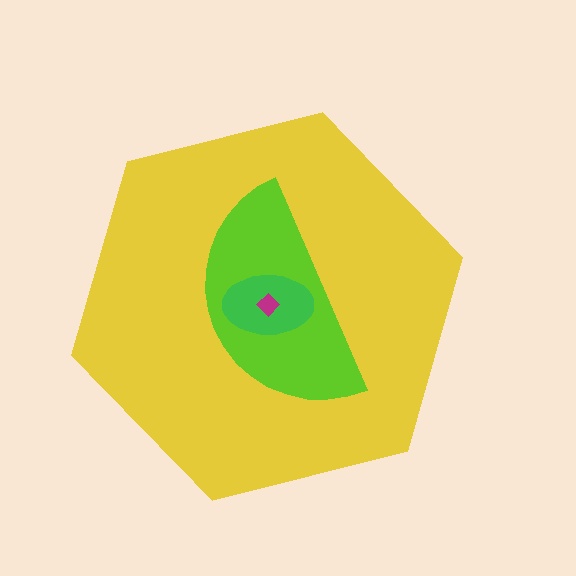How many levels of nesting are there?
4.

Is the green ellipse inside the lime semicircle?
Yes.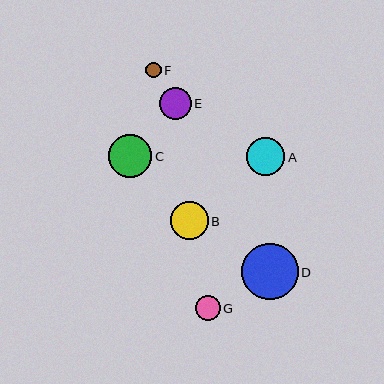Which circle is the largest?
Circle D is the largest with a size of approximately 56 pixels.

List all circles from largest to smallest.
From largest to smallest: D, C, A, B, E, G, F.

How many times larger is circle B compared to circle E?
Circle B is approximately 1.2 times the size of circle E.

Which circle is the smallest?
Circle F is the smallest with a size of approximately 16 pixels.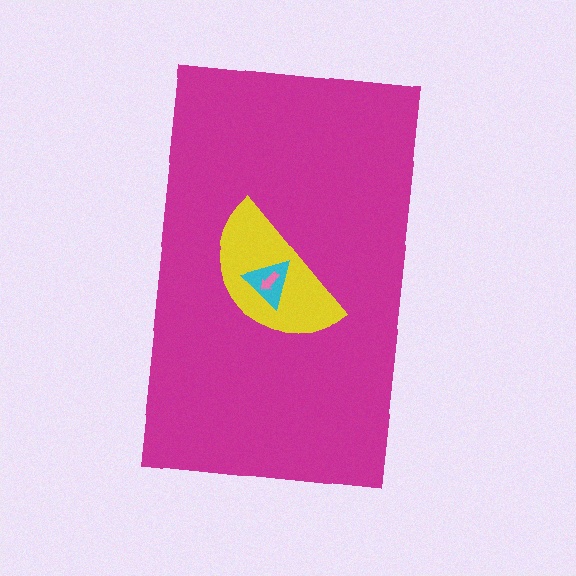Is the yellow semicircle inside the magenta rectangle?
Yes.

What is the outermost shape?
The magenta rectangle.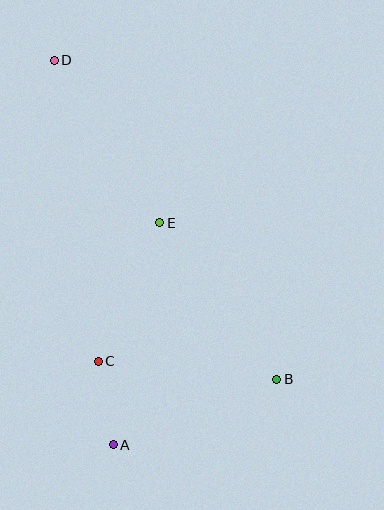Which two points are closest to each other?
Points A and C are closest to each other.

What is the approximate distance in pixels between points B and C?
The distance between B and C is approximately 179 pixels.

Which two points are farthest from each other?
Points A and D are farthest from each other.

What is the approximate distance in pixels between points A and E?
The distance between A and E is approximately 227 pixels.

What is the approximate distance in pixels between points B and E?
The distance between B and E is approximately 195 pixels.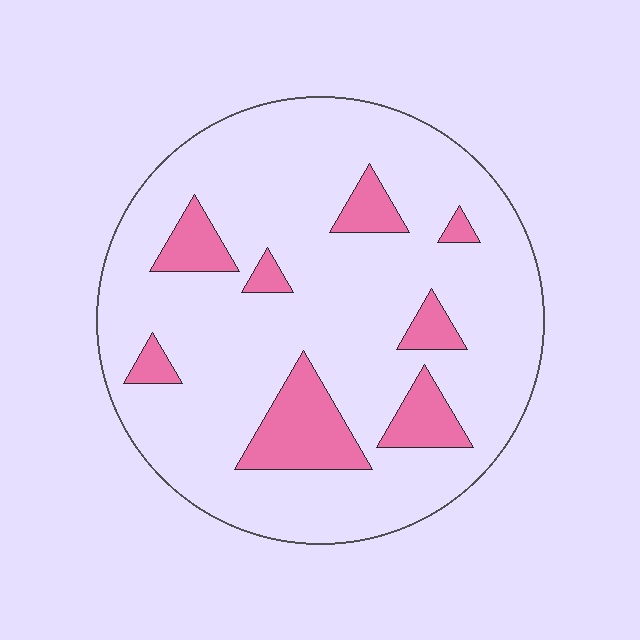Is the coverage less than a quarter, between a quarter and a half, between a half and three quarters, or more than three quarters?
Less than a quarter.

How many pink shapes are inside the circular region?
8.